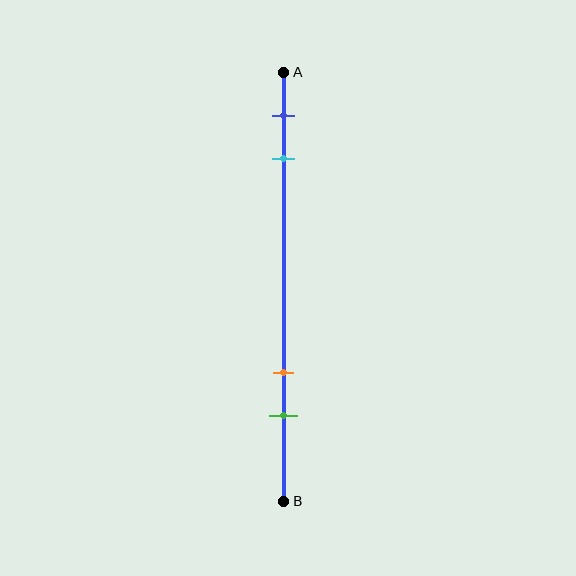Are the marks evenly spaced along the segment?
No, the marks are not evenly spaced.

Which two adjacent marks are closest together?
The blue and cyan marks are the closest adjacent pair.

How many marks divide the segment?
There are 4 marks dividing the segment.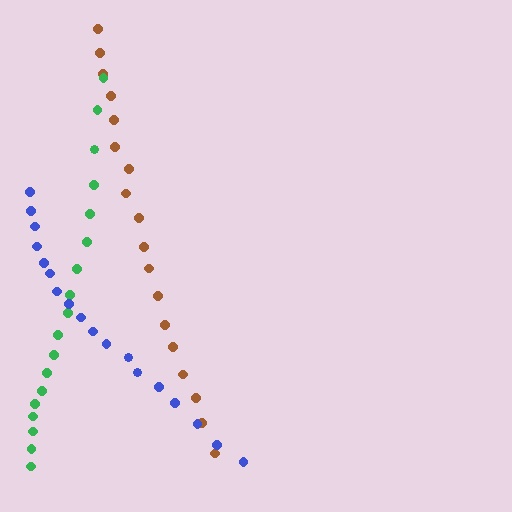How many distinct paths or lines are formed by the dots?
There are 3 distinct paths.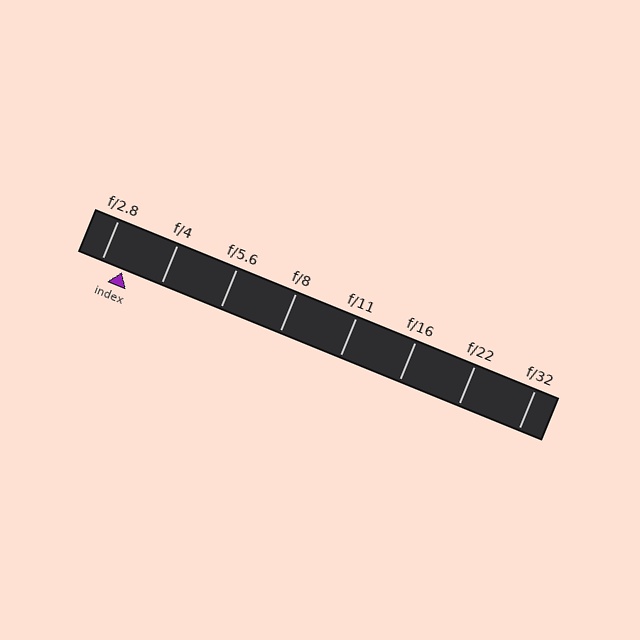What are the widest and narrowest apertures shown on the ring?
The widest aperture shown is f/2.8 and the narrowest is f/32.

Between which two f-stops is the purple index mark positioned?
The index mark is between f/2.8 and f/4.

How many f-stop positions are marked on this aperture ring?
There are 8 f-stop positions marked.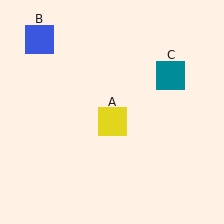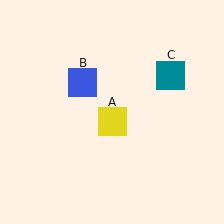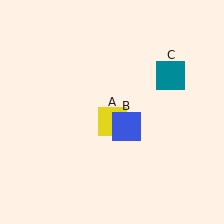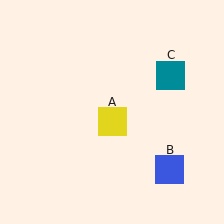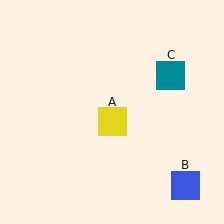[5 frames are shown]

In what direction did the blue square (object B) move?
The blue square (object B) moved down and to the right.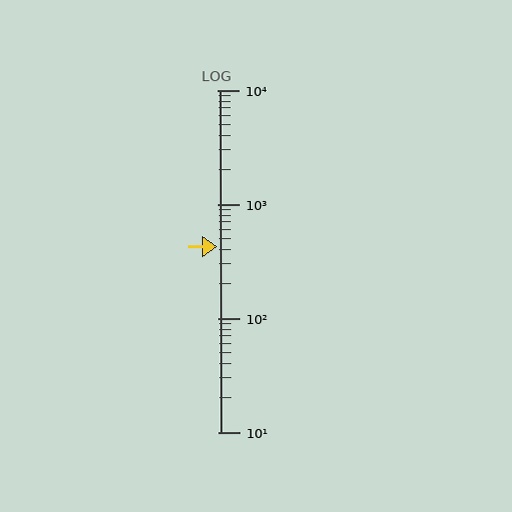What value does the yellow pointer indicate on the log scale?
The pointer indicates approximately 420.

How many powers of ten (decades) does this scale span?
The scale spans 3 decades, from 10 to 10000.